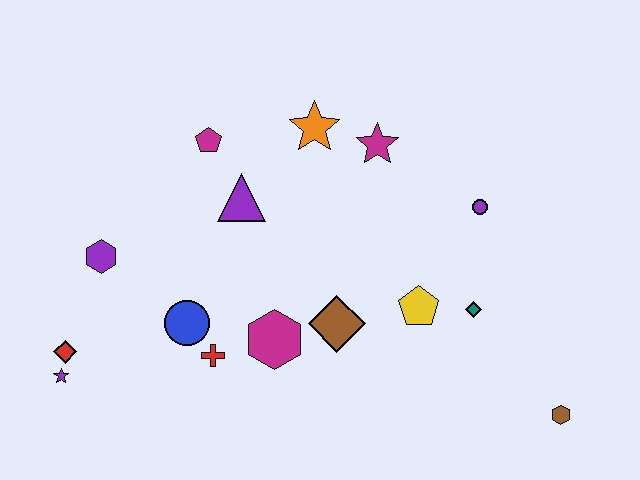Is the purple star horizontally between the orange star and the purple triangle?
No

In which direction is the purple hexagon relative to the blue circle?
The purple hexagon is to the left of the blue circle.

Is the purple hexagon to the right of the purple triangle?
No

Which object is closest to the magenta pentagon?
The purple triangle is closest to the magenta pentagon.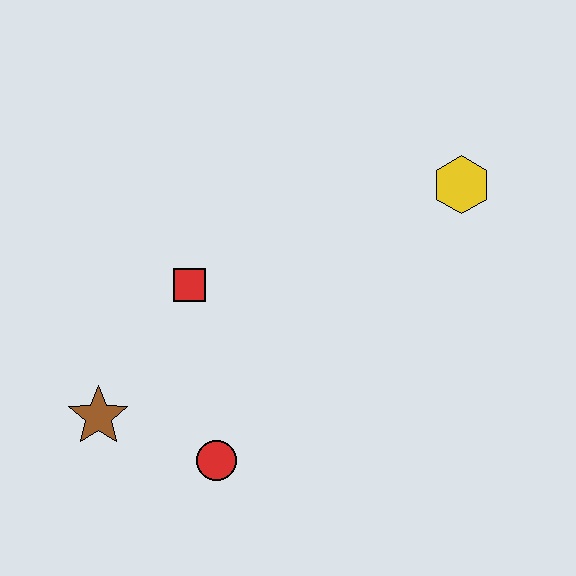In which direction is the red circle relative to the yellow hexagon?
The red circle is below the yellow hexagon.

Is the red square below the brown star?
No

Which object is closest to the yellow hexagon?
The red square is closest to the yellow hexagon.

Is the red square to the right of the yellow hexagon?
No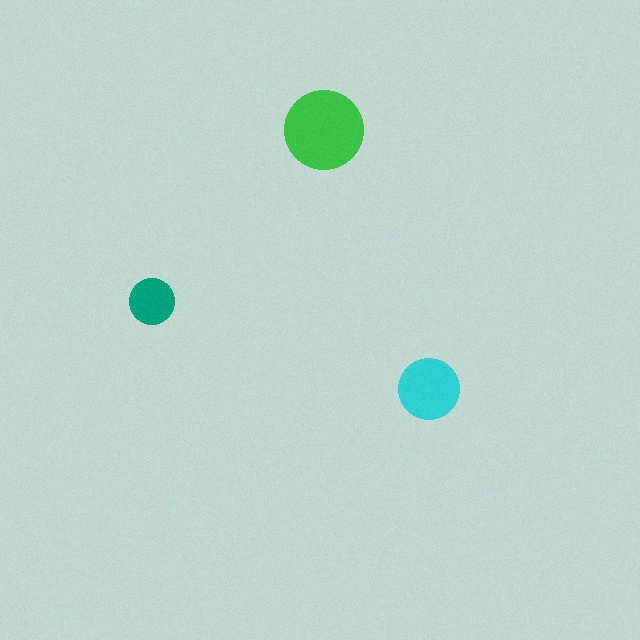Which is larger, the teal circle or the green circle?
The green one.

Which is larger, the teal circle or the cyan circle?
The cyan one.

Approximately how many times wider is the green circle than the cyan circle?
About 1.5 times wider.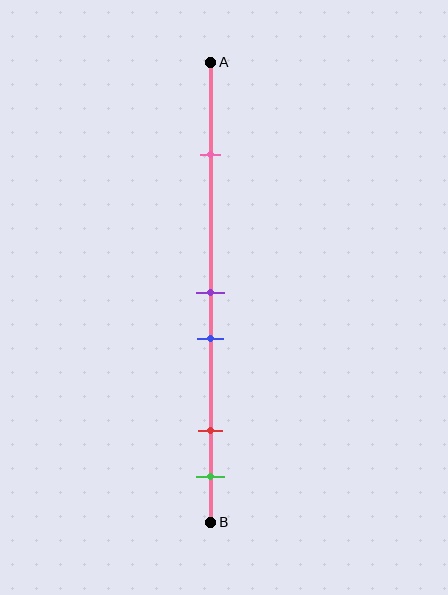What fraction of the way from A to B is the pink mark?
The pink mark is approximately 20% (0.2) of the way from A to B.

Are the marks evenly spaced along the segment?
No, the marks are not evenly spaced.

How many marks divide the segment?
There are 5 marks dividing the segment.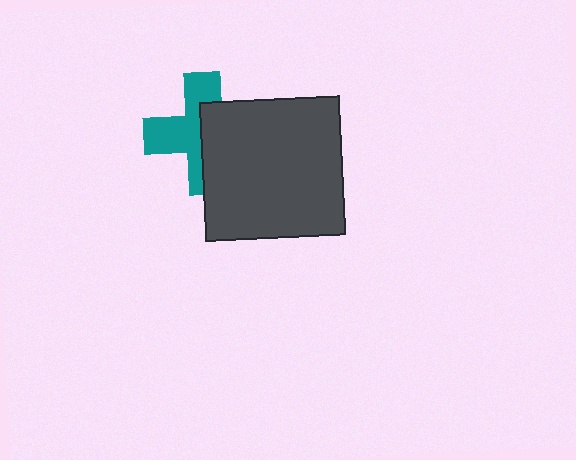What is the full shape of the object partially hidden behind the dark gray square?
The partially hidden object is a teal cross.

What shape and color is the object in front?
The object in front is a dark gray square.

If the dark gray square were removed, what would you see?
You would see the complete teal cross.